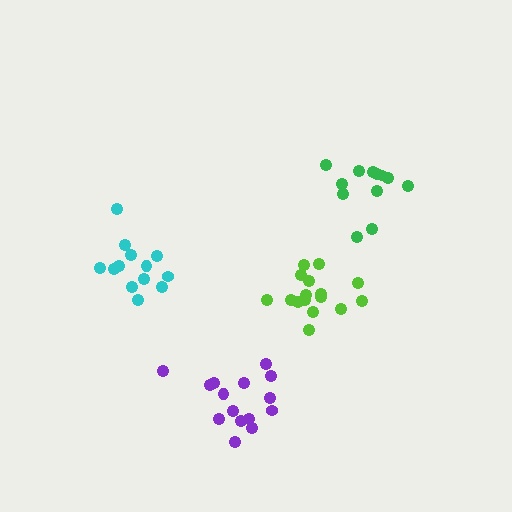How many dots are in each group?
Group 1: 16 dots, Group 2: 12 dots, Group 3: 13 dots, Group 4: 15 dots (56 total).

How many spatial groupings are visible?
There are 4 spatial groupings.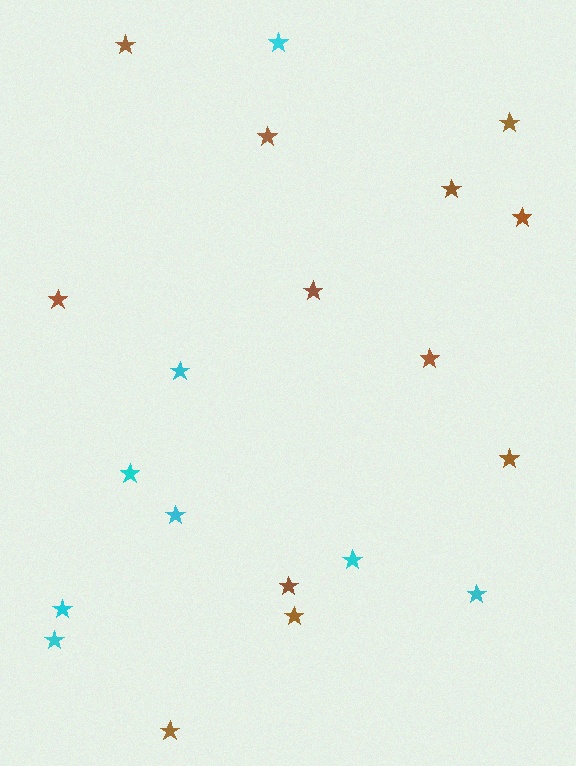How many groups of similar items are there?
There are 2 groups: one group of brown stars (12) and one group of cyan stars (8).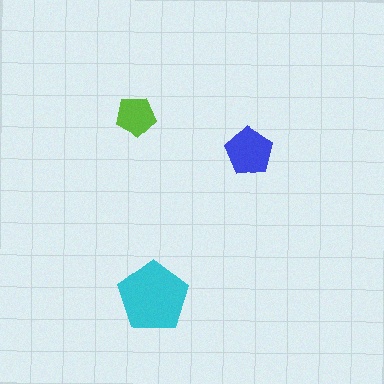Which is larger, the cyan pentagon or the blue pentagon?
The cyan one.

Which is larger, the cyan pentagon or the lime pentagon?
The cyan one.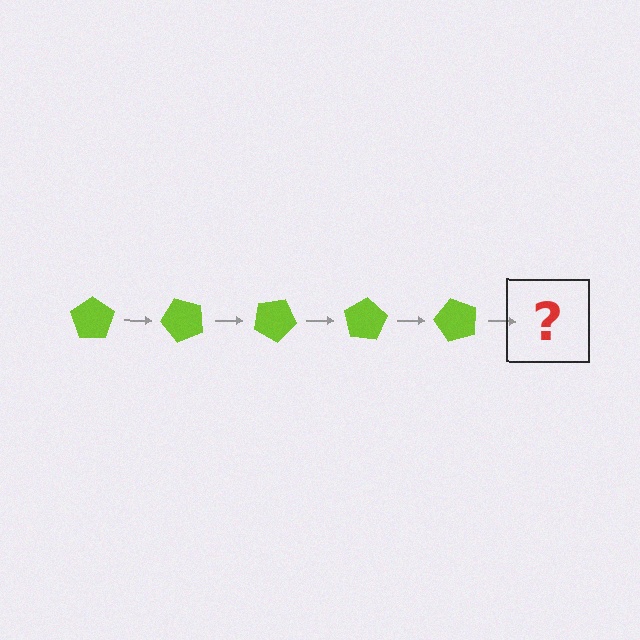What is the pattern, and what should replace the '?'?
The pattern is that the pentagon rotates 50 degrees each step. The '?' should be a lime pentagon rotated 250 degrees.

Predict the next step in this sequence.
The next step is a lime pentagon rotated 250 degrees.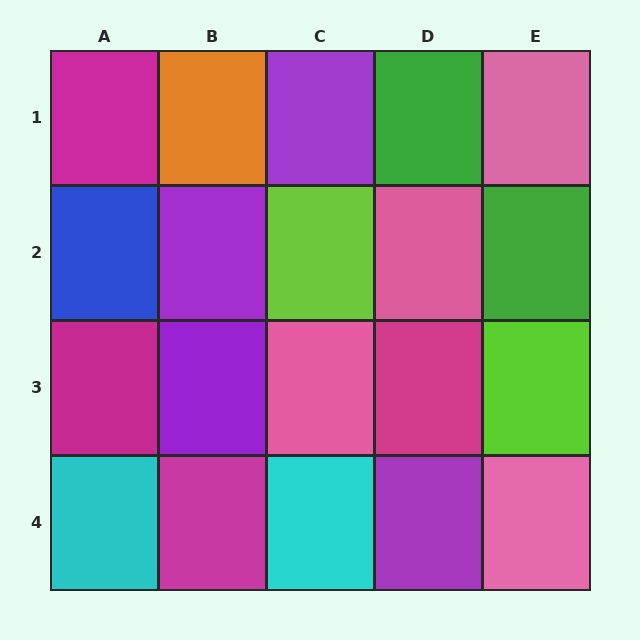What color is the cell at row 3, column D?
Magenta.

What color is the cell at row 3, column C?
Pink.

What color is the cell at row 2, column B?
Purple.